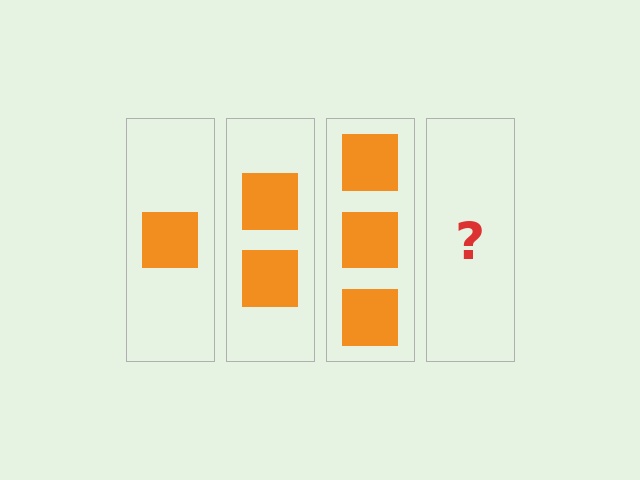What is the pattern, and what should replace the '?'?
The pattern is that each step adds one more square. The '?' should be 4 squares.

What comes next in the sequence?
The next element should be 4 squares.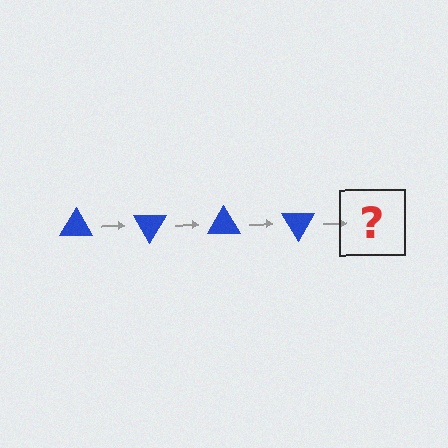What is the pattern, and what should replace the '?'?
The pattern is that the triangle rotates 60 degrees each step. The '?' should be a blue triangle rotated 240 degrees.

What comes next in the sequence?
The next element should be a blue triangle rotated 240 degrees.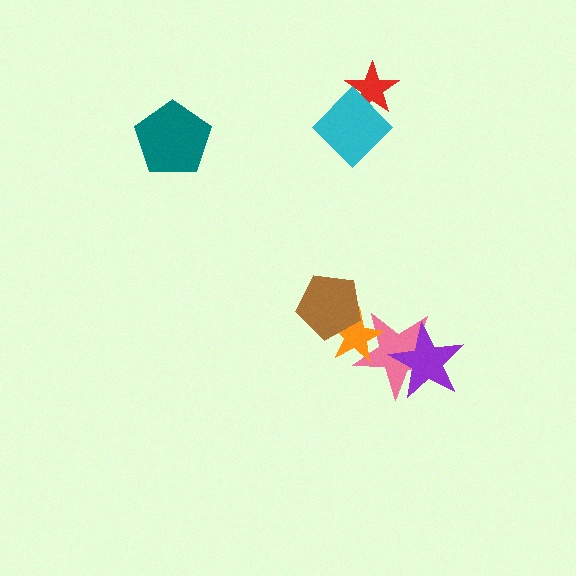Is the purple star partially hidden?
No, no other shape covers it.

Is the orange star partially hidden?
Yes, it is partially covered by another shape.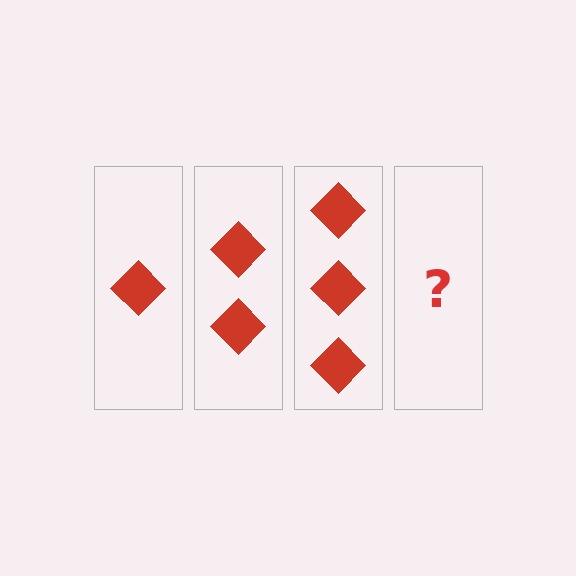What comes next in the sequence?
The next element should be 4 diamonds.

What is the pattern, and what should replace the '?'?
The pattern is that each step adds one more diamond. The '?' should be 4 diamonds.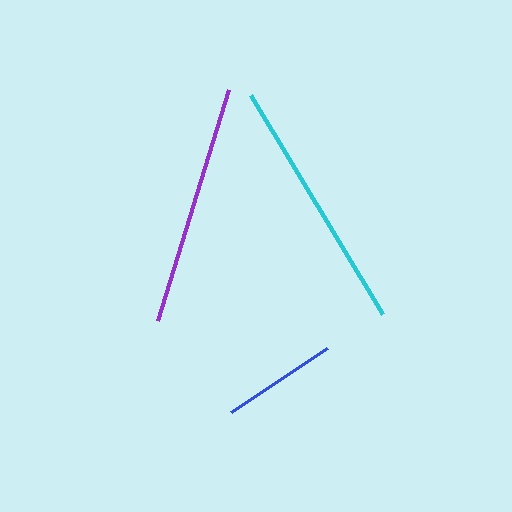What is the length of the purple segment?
The purple segment is approximately 242 pixels long.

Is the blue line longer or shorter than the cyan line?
The cyan line is longer than the blue line.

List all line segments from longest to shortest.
From longest to shortest: cyan, purple, blue.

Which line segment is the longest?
The cyan line is the longest at approximately 256 pixels.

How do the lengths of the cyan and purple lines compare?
The cyan and purple lines are approximately the same length.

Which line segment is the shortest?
The blue line is the shortest at approximately 116 pixels.